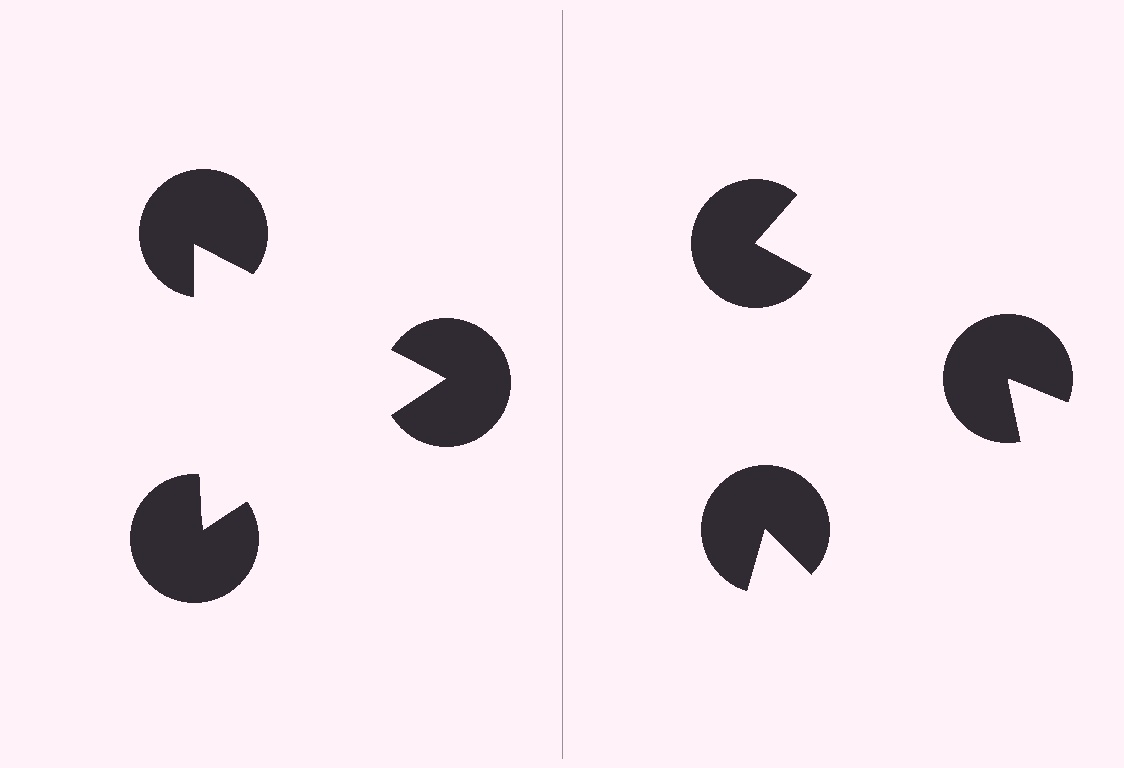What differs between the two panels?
The pac-man discs are positioned identically on both sides; only the wedge orientations differ. On the left they align to a triangle; on the right they are misaligned.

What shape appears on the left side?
An illusory triangle.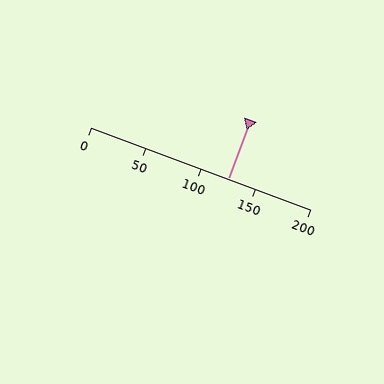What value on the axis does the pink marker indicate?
The marker indicates approximately 125.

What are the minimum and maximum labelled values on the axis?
The axis runs from 0 to 200.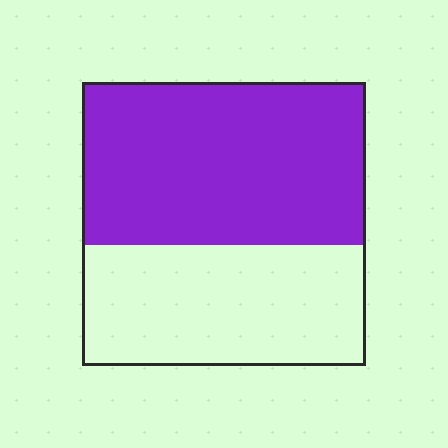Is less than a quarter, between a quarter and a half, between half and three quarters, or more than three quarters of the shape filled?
Between half and three quarters.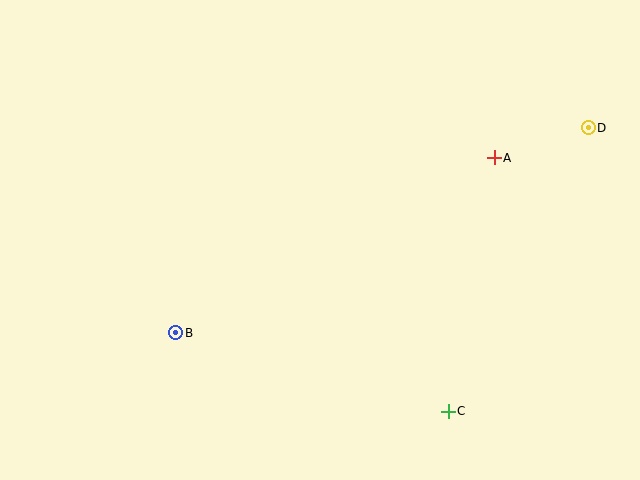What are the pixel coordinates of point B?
Point B is at (176, 333).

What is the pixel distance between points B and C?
The distance between B and C is 284 pixels.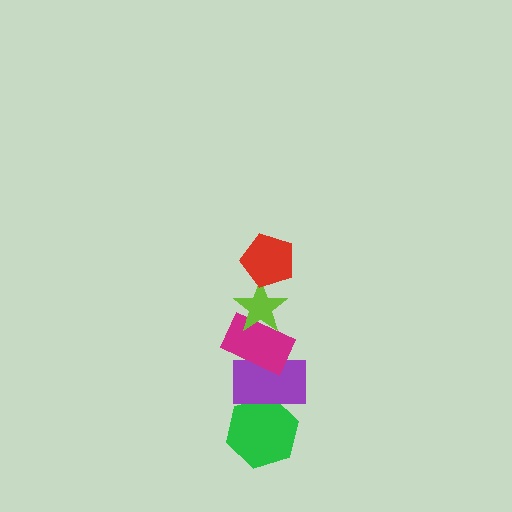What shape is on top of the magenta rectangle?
The lime star is on top of the magenta rectangle.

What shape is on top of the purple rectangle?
The magenta rectangle is on top of the purple rectangle.